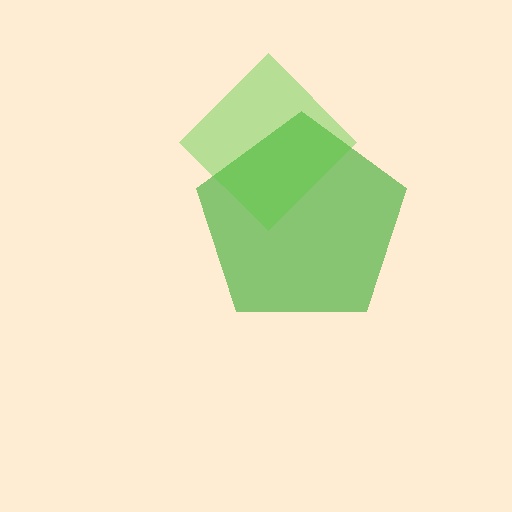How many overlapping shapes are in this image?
There are 2 overlapping shapes in the image.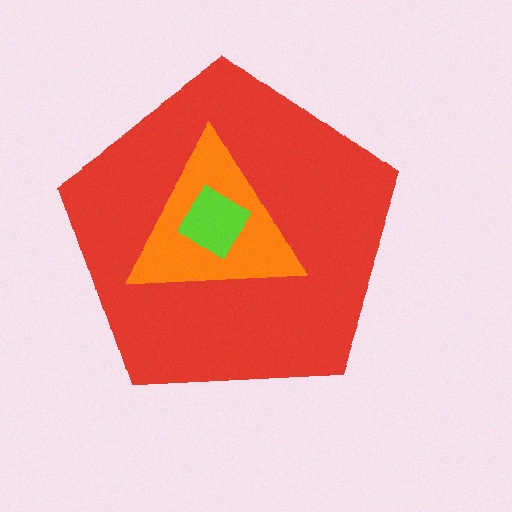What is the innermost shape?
The lime diamond.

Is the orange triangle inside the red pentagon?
Yes.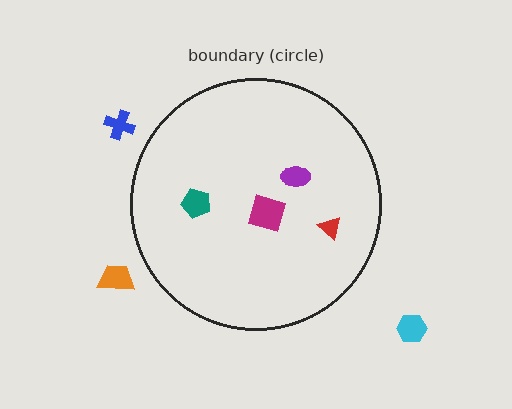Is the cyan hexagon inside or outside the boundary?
Outside.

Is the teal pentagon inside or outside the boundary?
Inside.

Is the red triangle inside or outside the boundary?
Inside.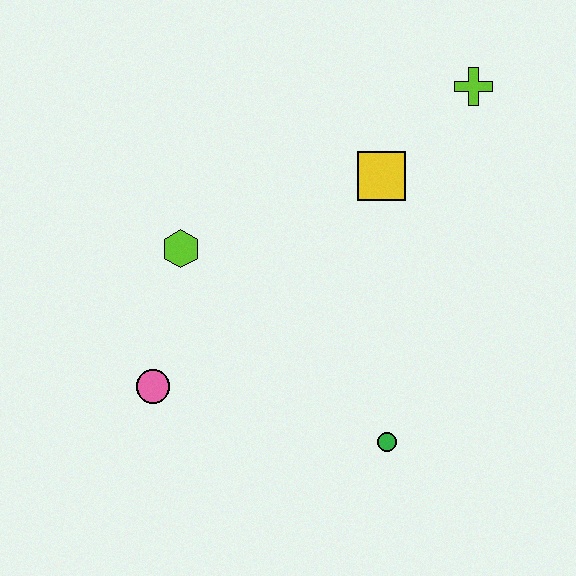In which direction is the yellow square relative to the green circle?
The yellow square is above the green circle.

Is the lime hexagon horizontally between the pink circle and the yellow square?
Yes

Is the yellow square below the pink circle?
No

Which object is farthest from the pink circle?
The lime cross is farthest from the pink circle.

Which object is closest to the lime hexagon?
The pink circle is closest to the lime hexagon.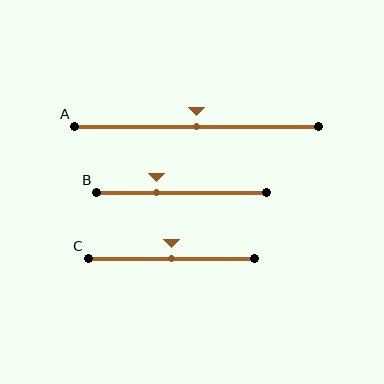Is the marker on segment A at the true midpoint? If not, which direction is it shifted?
Yes, the marker on segment A is at the true midpoint.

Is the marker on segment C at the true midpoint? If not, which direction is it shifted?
Yes, the marker on segment C is at the true midpoint.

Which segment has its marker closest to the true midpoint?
Segment A has its marker closest to the true midpoint.